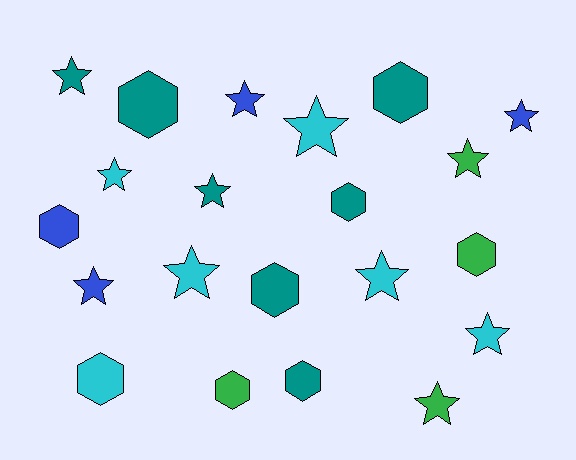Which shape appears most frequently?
Star, with 12 objects.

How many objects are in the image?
There are 21 objects.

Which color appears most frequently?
Teal, with 7 objects.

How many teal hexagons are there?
There are 5 teal hexagons.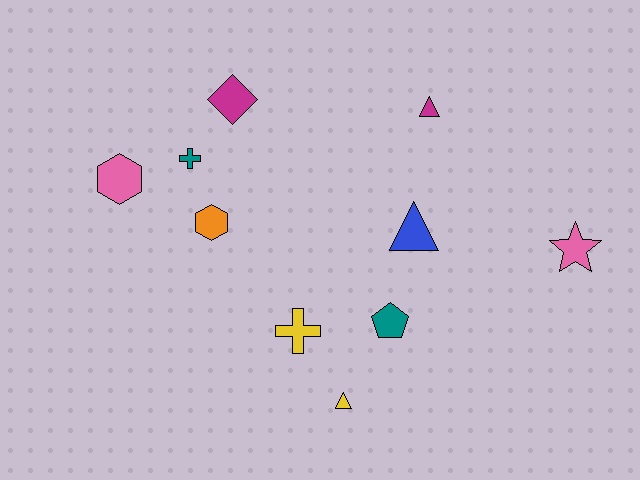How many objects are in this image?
There are 10 objects.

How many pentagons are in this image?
There is 1 pentagon.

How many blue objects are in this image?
There is 1 blue object.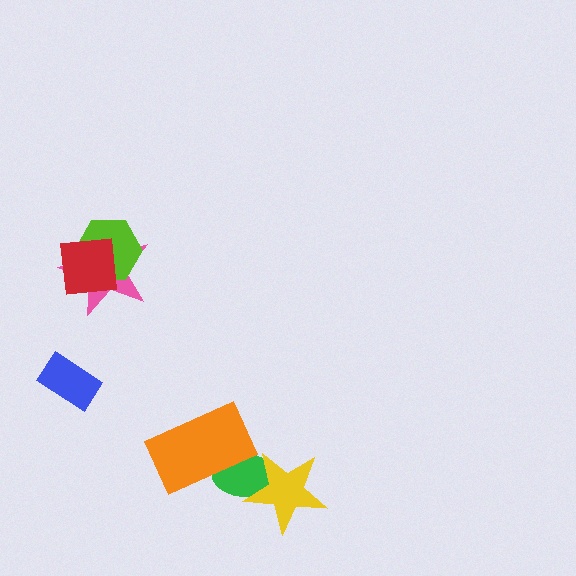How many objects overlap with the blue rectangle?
0 objects overlap with the blue rectangle.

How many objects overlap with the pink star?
2 objects overlap with the pink star.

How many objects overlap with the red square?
2 objects overlap with the red square.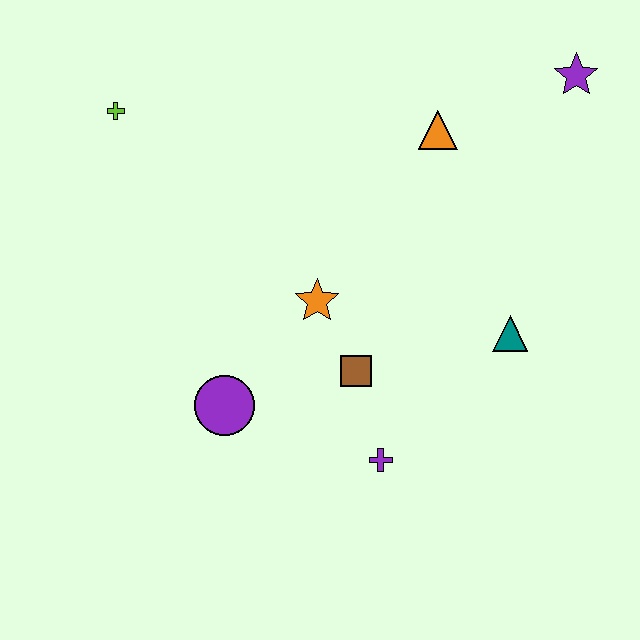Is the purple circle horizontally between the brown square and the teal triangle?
No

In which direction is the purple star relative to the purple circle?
The purple star is to the right of the purple circle.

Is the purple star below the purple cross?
No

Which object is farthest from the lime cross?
The purple star is farthest from the lime cross.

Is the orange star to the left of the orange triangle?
Yes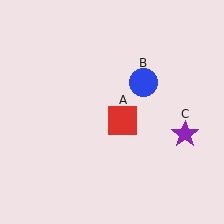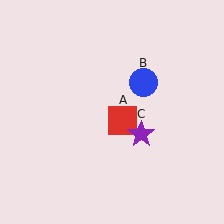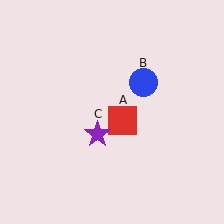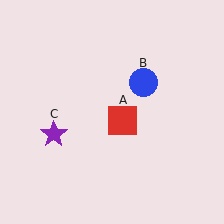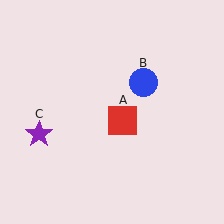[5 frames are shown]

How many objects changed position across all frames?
1 object changed position: purple star (object C).